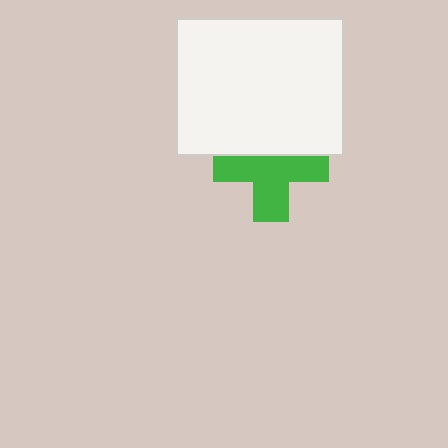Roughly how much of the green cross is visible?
Most of it is visible (roughly 65%).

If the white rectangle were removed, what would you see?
You would see the complete green cross.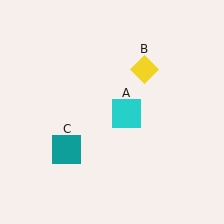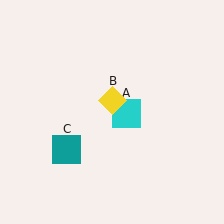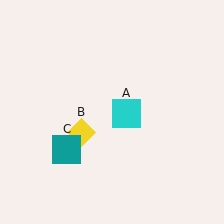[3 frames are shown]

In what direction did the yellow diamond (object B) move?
The yellow diamond (object B) moved down and to the left.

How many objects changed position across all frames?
1 object changed position: yellow diamond (object B).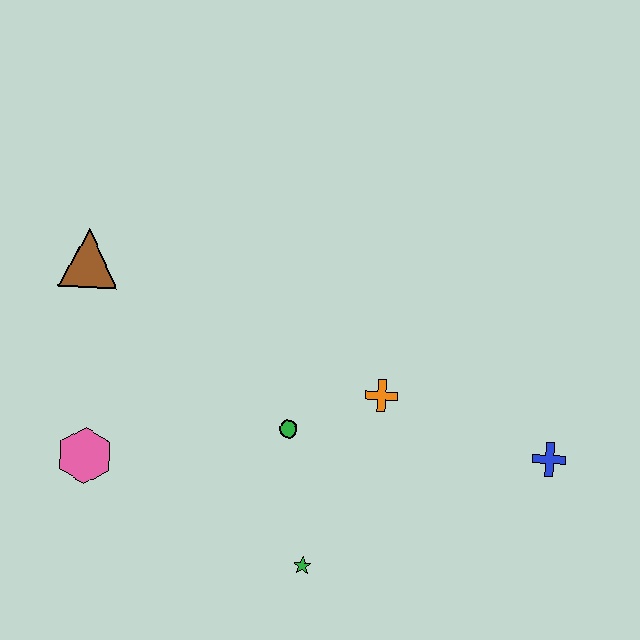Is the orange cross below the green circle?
No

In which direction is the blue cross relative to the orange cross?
The blue cross is to the right of the orange cross.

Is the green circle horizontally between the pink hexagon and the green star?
Yes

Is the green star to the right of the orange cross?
No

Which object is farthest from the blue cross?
The brown triangle is farthest from the blue cross.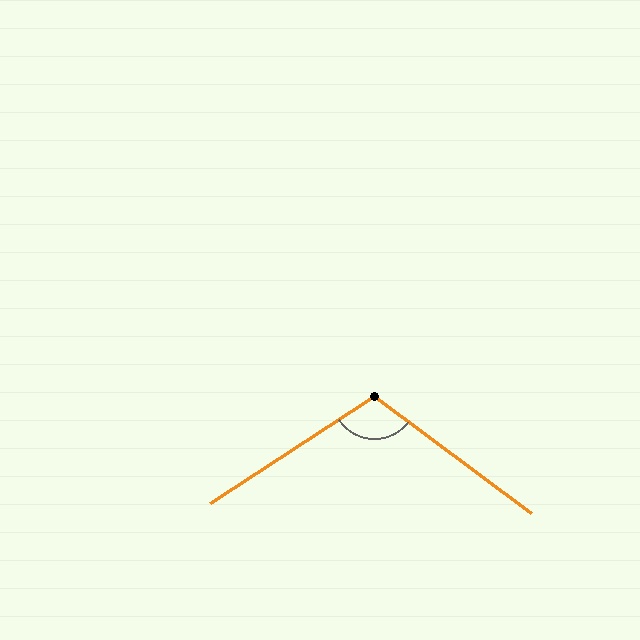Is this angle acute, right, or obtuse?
It is obtuse.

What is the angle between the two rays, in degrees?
Approximately 110 degrees.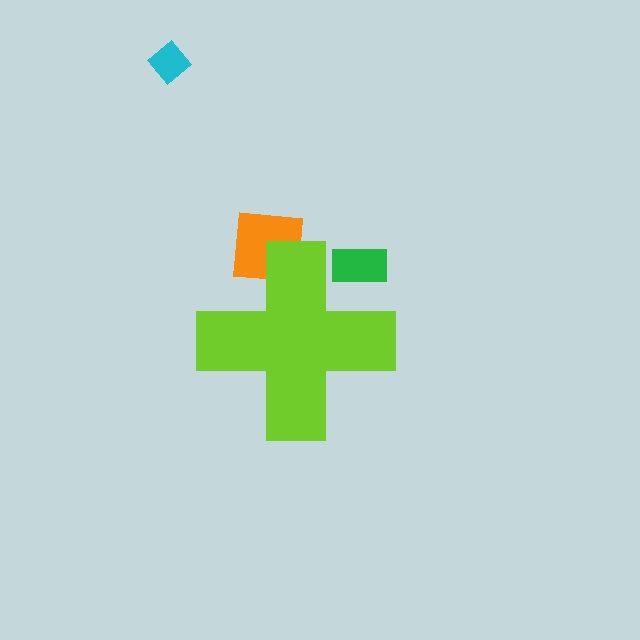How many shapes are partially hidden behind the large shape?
2 shapes are partially hidden.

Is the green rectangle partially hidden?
Yes, the green rectangle is partially hidden behind the lime cross.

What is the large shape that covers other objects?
A lime cross.